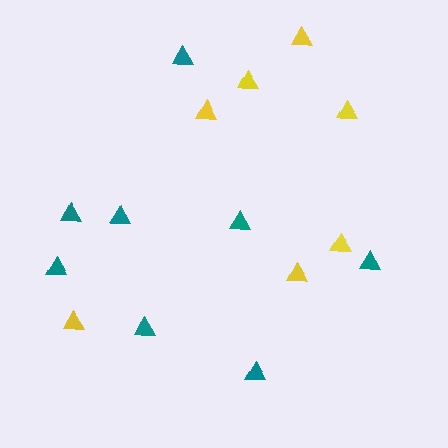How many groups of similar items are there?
There are 2 groups: one group of teal triangles (8) and one group of yellow triangles (7).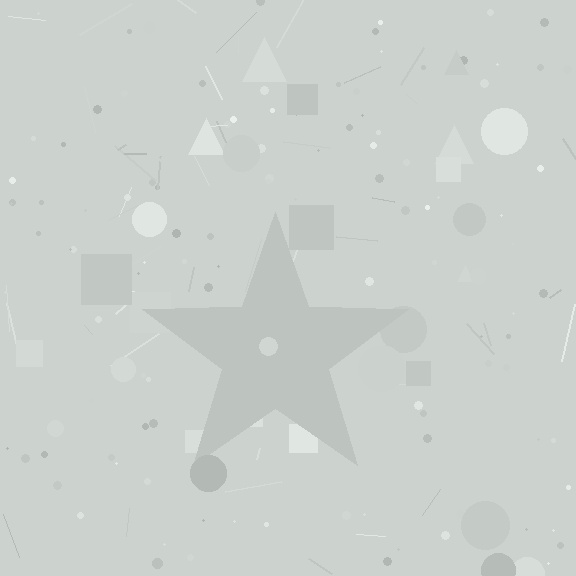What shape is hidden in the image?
A star is hidden in the image.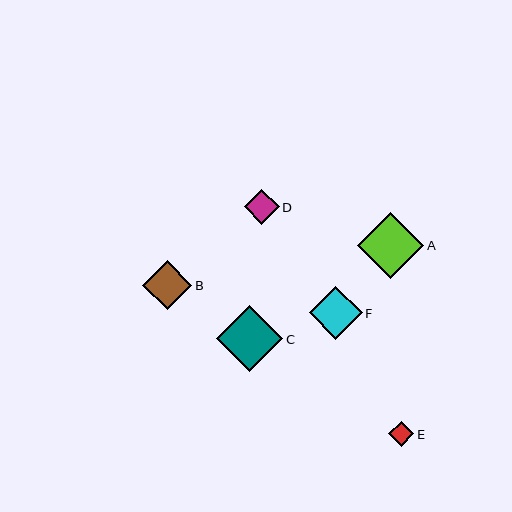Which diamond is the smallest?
Diamond E is the smallest with a size of approximately 25 pixels.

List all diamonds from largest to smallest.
From largest to smallest: C, A, F, B, D, E.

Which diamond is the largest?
Diamond C is the largest with a size of approximately 67 pixels.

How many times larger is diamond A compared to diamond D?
Diamond A is approximately 1.9 times the size of diamond D.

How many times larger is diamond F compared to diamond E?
Diamond F is approximately 2.1 times the size of diamond E.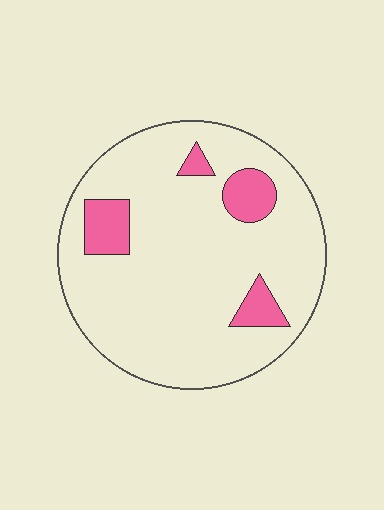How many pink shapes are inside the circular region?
4.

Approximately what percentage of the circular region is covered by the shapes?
Approximately 15%.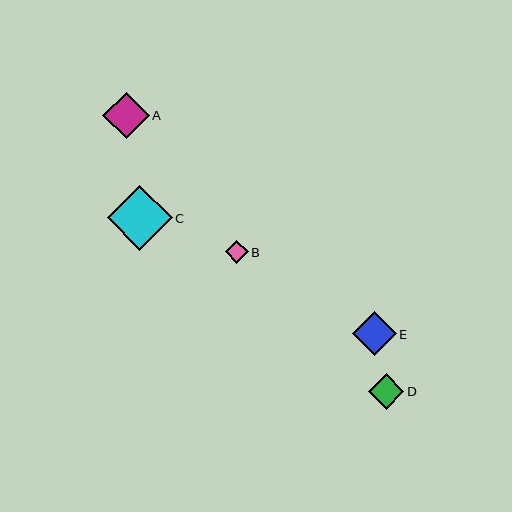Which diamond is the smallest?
Diamond B is the smallest with a size of approximately 22 pixels.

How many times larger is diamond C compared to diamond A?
Diamond C is approximately 1.4 times the size of diamond A.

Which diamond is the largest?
Diamond C is the largest with a size of approximately 65 pixels.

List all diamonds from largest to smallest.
From largest to smallest: C, A, E, D, B.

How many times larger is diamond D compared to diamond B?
Diamond D is approximately 1.6 times the size of diamond B.